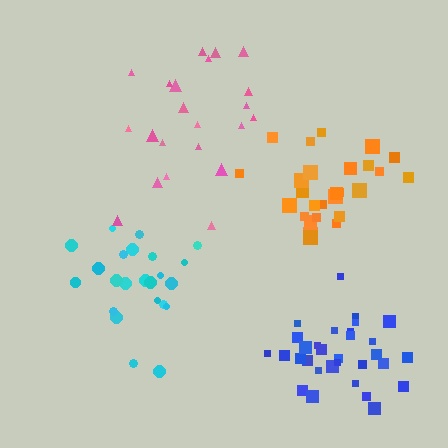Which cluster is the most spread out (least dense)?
Pink.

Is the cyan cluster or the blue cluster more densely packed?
Cyan.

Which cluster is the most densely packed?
Orange.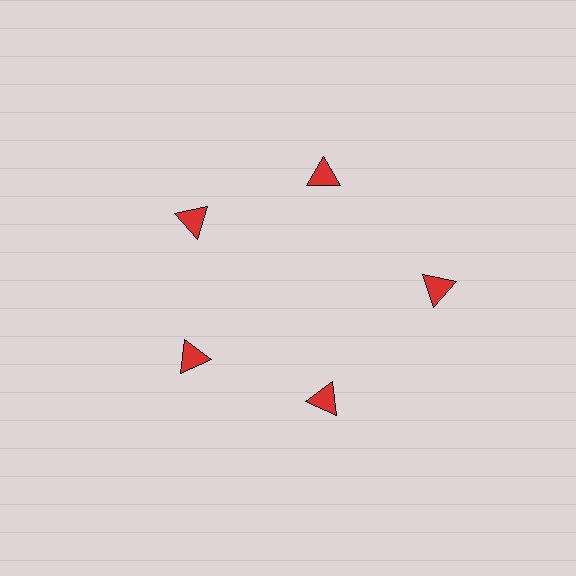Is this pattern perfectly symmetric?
No. The 5 red triangles are arranged in a ring, but one element near the 3 o'clock position is pushed outward from the center, breaking the 5-fold rotational symmetry.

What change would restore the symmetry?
The symmetry would be restored by moving it inward, back onto the ring so that all 5 triangles sit at equal angles and equal distance from the center.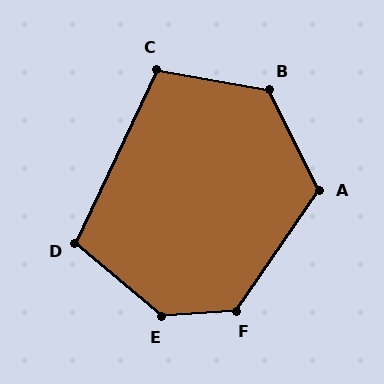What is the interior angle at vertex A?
Approximately 119 degrees (obtuse).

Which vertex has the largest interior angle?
E, at approximately 137 degrees.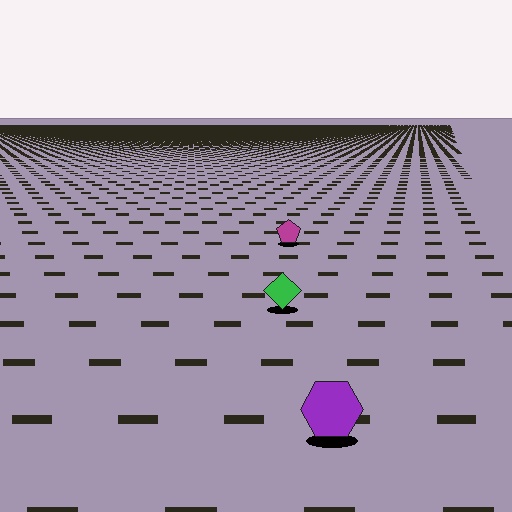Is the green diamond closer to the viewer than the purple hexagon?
No. The purple hexagon is closer — you can tell from the texture gradient: the ground texture is coarser near it.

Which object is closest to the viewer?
The purple hexagon is closest. The texture marks near it are larger and more spread out.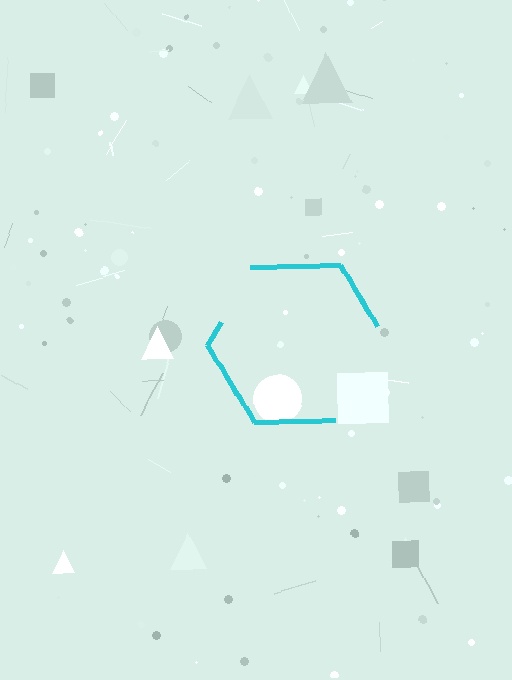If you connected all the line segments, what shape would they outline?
They would outline a hexagon.